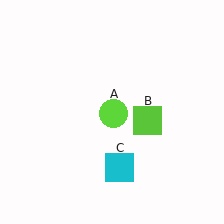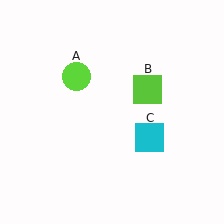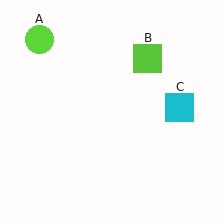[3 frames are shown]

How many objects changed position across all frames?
3 objects changed position: lime circle (object A), lime square (object B), cyan square (object C).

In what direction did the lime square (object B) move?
The lime square (object B) moved up.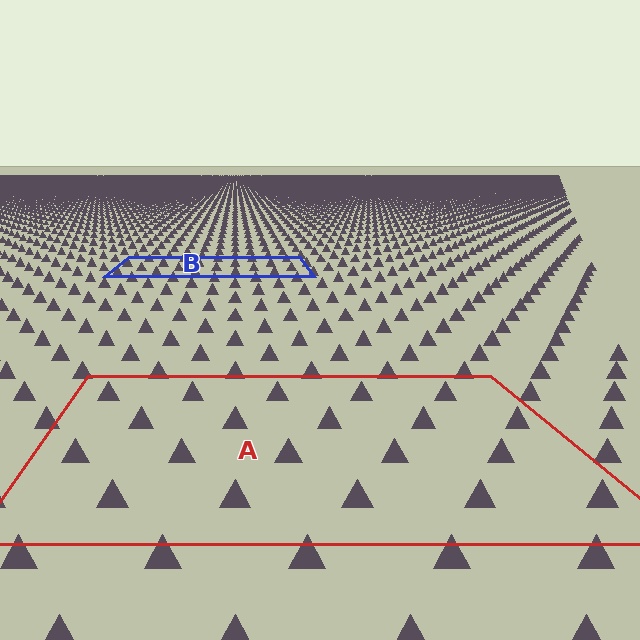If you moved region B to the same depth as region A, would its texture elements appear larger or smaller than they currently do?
They would appear larger. At a closer depth, the same texture elements are projected at a bigger on-screen size.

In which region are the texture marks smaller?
The texture marks are smaller in region B, because it is farther away.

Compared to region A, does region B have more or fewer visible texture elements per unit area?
Region B has more texture elements per unit area — they are packed more densely because it is farther away.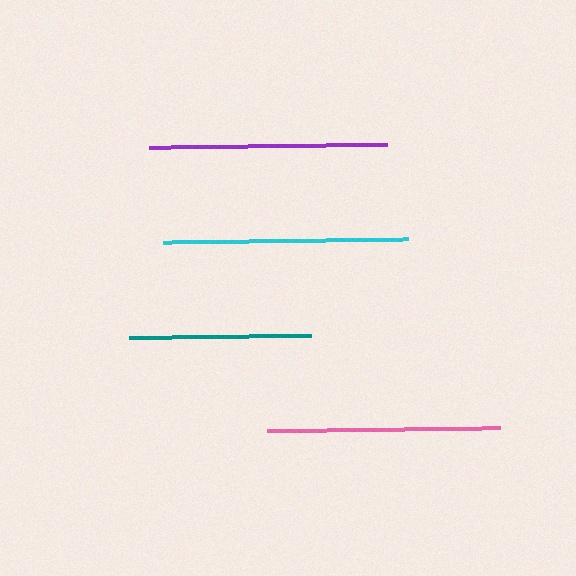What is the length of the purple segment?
The purple segment is approximately 238 pixels long.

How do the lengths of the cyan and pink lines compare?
The cyan and pink lines are approximately the same length.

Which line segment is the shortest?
The teal line is the shortest at approximately 181 pixels.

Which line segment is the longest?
The cyan line is the longest at approximately 245 pixels.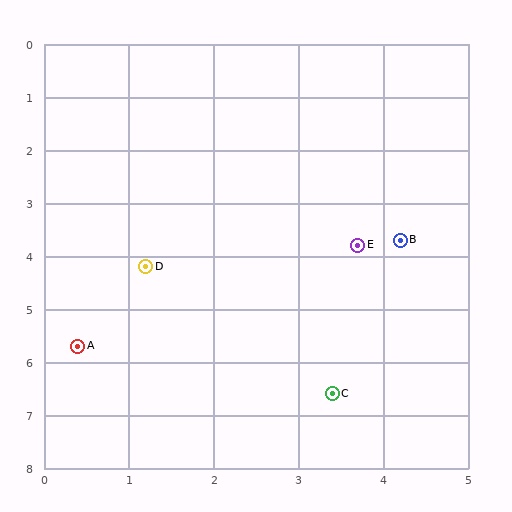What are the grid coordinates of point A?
Point A is at approximately (0.4, 5.7).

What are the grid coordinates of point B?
Point B is at approximately (4.2, 3.7).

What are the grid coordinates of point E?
Point E is at approximately (3.7, 3.8).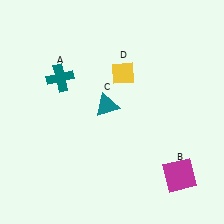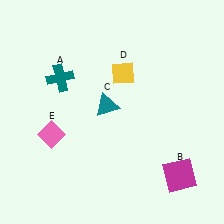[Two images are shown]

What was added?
A pink diamond (E) was added in Image 2.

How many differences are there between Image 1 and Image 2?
There is 1 difference between the two images.